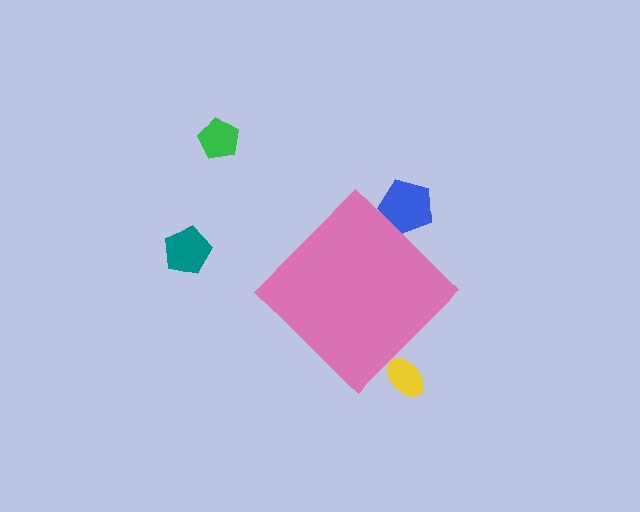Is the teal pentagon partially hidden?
No, the teal pentagon is fully visible.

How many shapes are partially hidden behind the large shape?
2 shapes are partially hidden.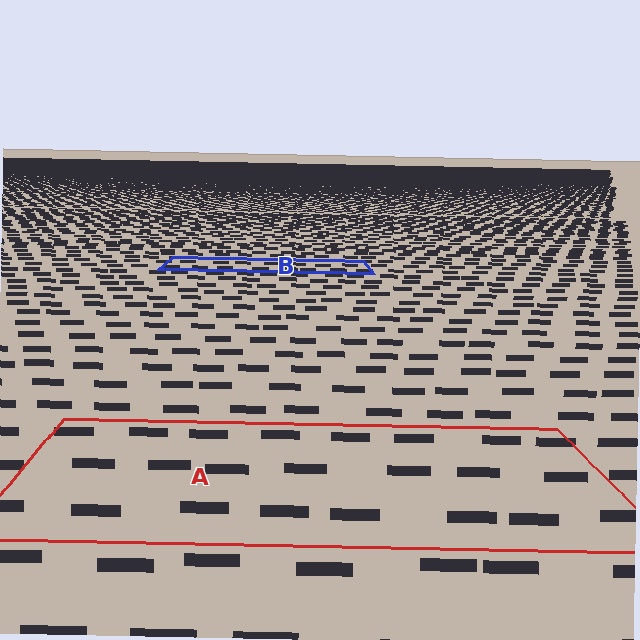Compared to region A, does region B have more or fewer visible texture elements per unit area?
Region B has more texture elements per unit area — they are packed more densely because it is farther away.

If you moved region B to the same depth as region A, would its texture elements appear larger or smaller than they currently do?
They would appear larger. At a closer depth, the same texture elements are projected at a bigger on-screen size.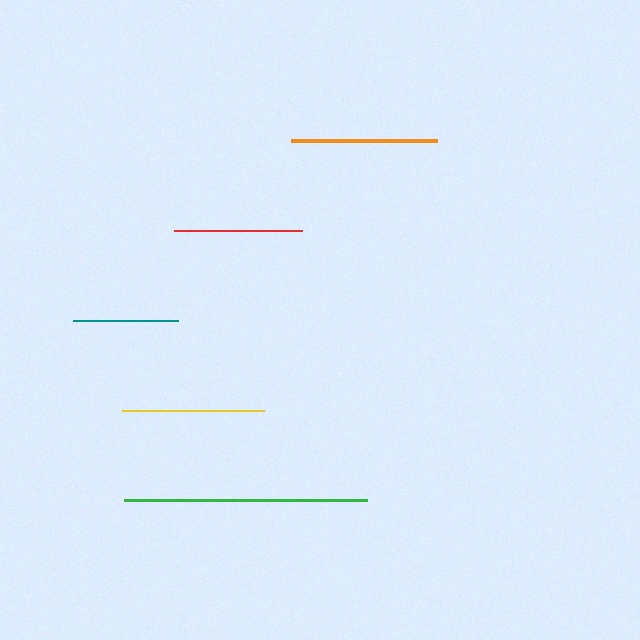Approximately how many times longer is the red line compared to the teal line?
The red line is approximately 1.2 times the length of the teal line.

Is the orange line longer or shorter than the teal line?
The orange line is longer than the teal line.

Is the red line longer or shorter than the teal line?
The red line is longer than the teal line.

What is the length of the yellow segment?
The yellow segment is approximately 142 pixels long.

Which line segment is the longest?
The green line is the longest at approximately 243 pixels.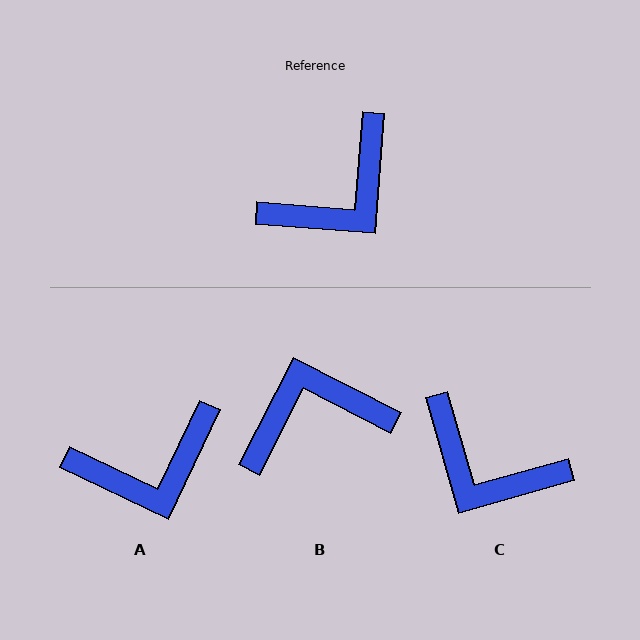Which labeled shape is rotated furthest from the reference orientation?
B, about 157 degrees away.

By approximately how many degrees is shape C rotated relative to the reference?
Approximately 70 degrees clockwise.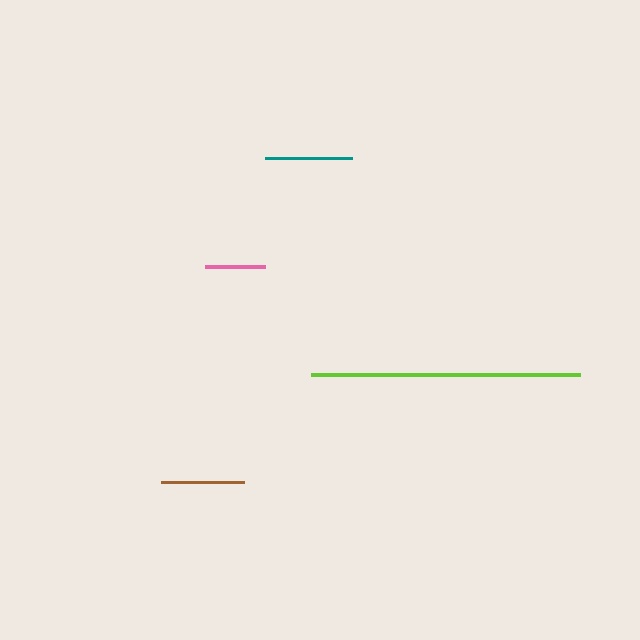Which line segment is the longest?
The lime line is the longest at approximately 269 pixels.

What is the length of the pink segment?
The pink segment is approximately 60 pixels long.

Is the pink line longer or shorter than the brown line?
The brown line is longer than the pink line.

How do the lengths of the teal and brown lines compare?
The teal and brown lines are approximately the same length.